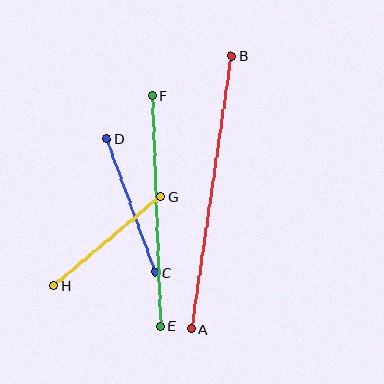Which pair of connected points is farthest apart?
Points A and B are farthest apart.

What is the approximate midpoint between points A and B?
The midpoint is at approximately (212, 192) pixels.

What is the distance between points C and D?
The distance is approximately 142 pixels.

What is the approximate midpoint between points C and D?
The midpoint is at approximately (131, 205) pixels.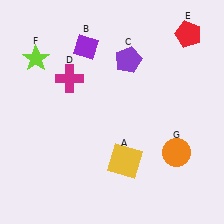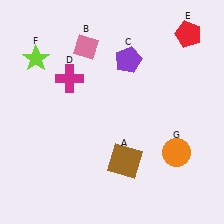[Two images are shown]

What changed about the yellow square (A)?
In Image 1, A is yellow. In Image 2, it changed to brown.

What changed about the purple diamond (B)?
In Image 1, B is purple. In Image 2, it changed to pink.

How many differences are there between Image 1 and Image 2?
There are 2 differences between the two images.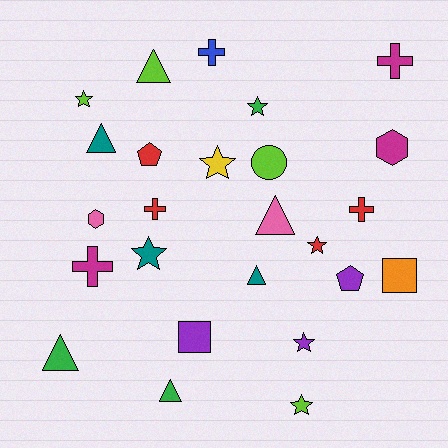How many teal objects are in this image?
There are 3 teal objects.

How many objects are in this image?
There are 25 objects.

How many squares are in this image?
There are 2 squares.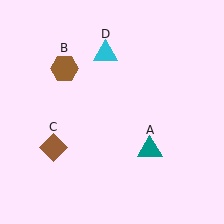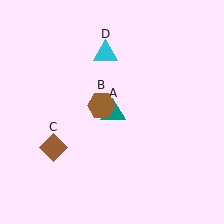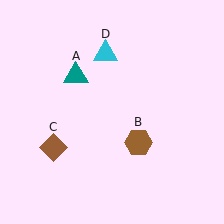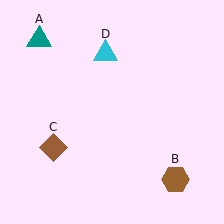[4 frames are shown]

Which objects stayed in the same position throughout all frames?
Brown diamond (object C) and cyan triangle (object D) remained stationary.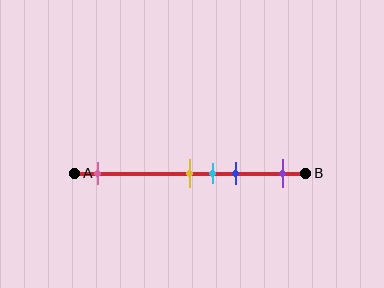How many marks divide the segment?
There are 5 marks dividing the segment.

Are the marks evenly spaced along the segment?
No, the marks are not evenly spaced.